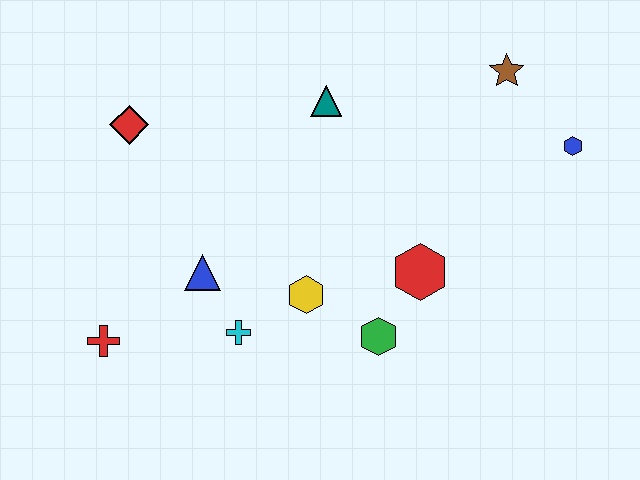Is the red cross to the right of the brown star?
No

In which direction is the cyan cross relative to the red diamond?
The cyan cross is below the red diamond.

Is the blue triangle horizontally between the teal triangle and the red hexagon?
No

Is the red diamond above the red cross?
Yes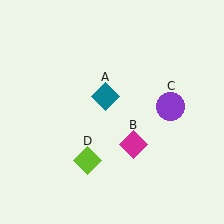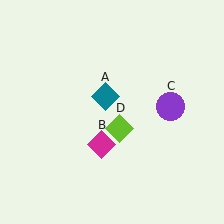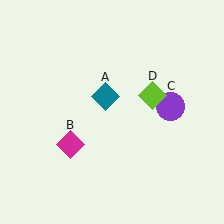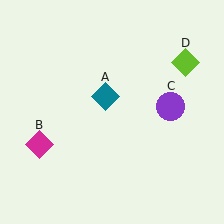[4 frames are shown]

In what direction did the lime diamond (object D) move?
The lime diamond (object D) moved up and to the right.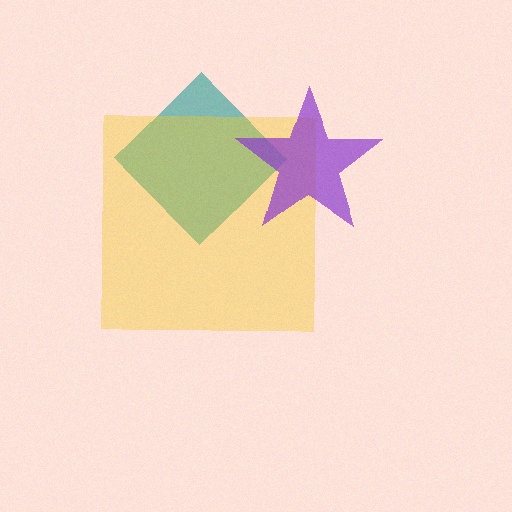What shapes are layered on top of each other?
The layered shapes are: a teal diamond, a yellow square, a purple star.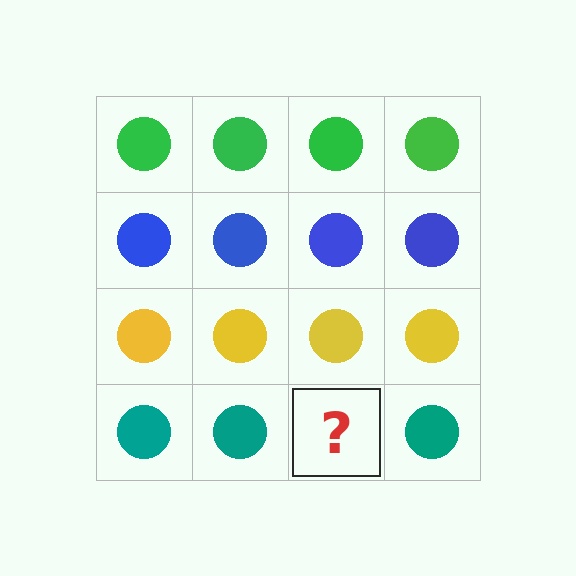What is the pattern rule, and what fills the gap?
The rule is that each row has a consistent color. The gap should be filled with a teal circle.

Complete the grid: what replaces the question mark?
The question mark should be replaced with a teal circle.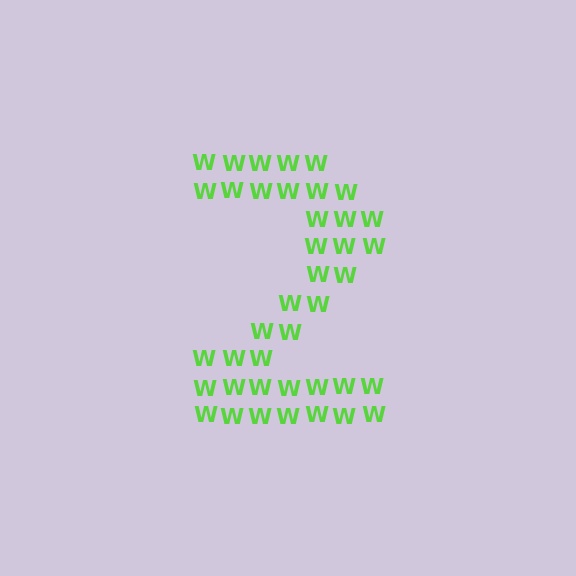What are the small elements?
The small elements are letter W's.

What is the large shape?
The large shape is the digit 2.